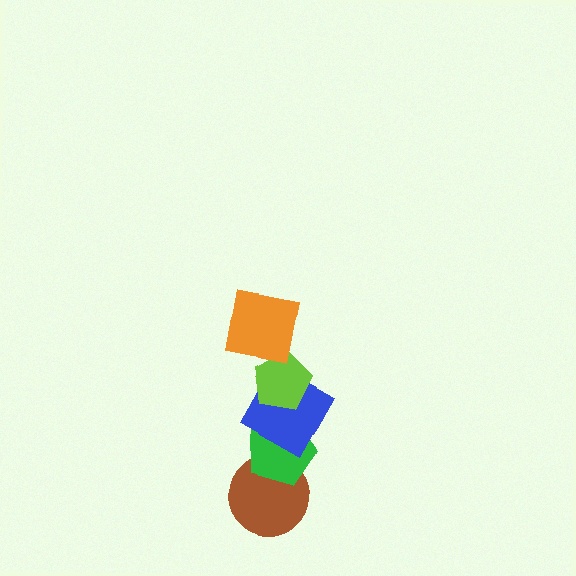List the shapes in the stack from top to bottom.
From top to bottom: the orange square, the lime pentagon, the blue square, the green pentagon, the brown circle.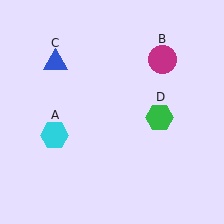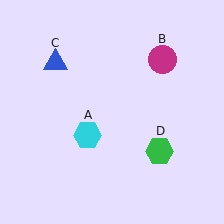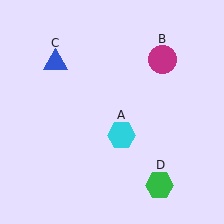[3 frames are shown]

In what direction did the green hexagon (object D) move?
The green hexagon (object D) moved down.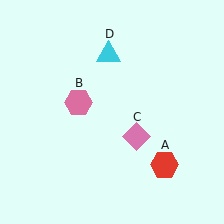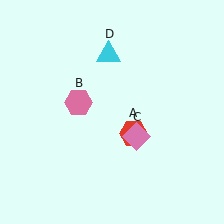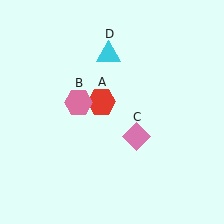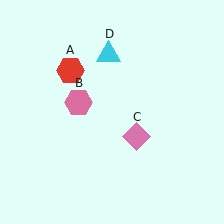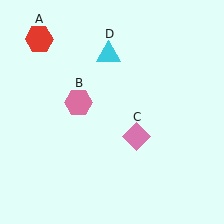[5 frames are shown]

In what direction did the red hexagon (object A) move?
The red hexagon (object A) moved up and to the left.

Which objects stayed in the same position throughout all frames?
Pink hexagon (object B) and pink diamond (object C) and cyan triangle (object D) remained stationary.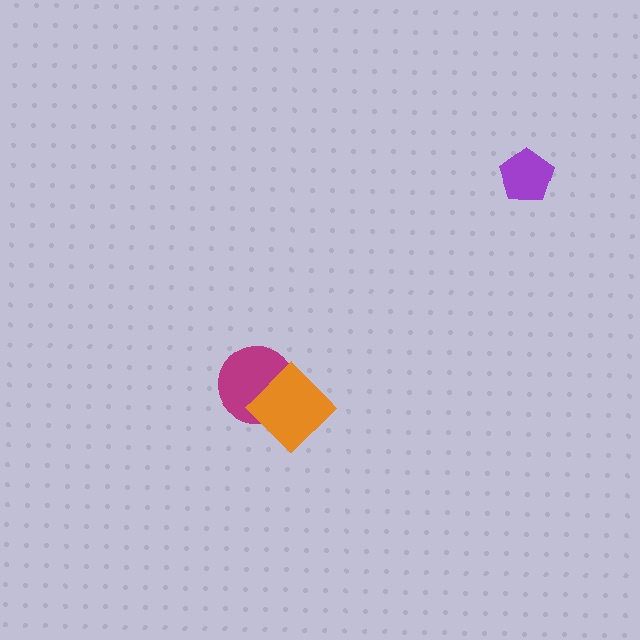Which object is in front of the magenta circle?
The orange diamond is in front of the magenta circle.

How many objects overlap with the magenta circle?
1 object overlaps with the magenta circle.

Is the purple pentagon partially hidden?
No, no other shape covers it.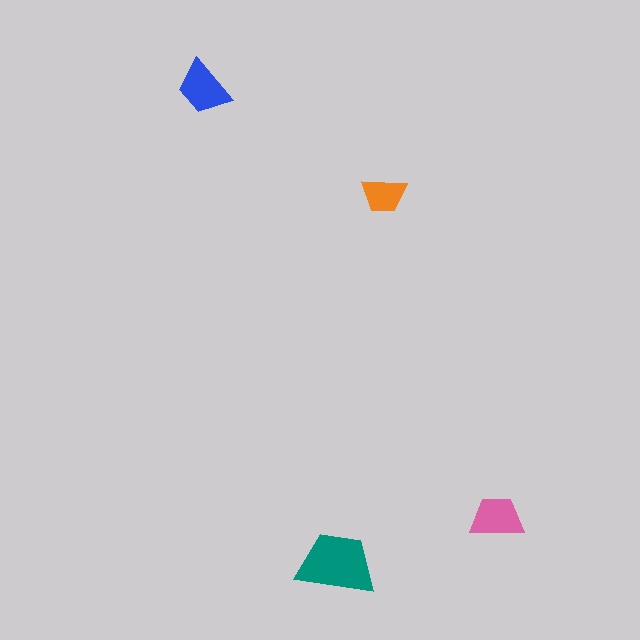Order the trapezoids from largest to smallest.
the teal one, the blue one, the pink one, the orange one.